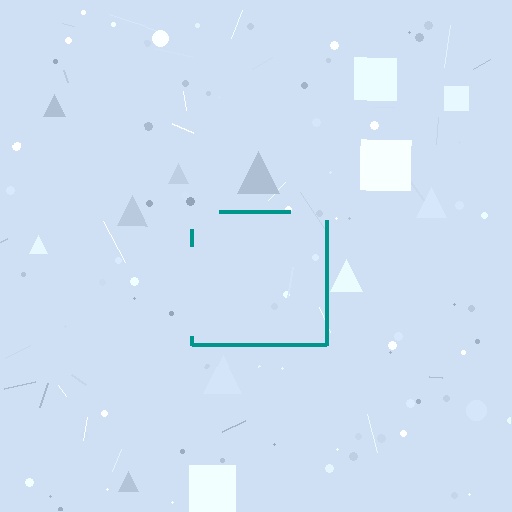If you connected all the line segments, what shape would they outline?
They would outline a square.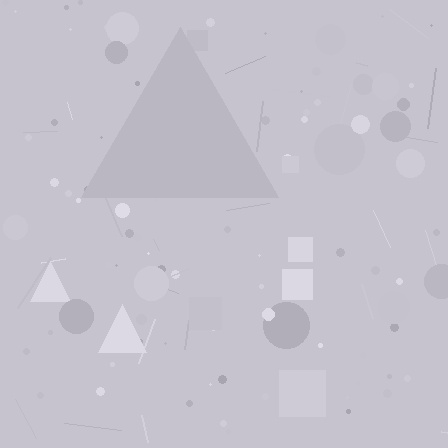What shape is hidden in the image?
A triangle is hidden in the image.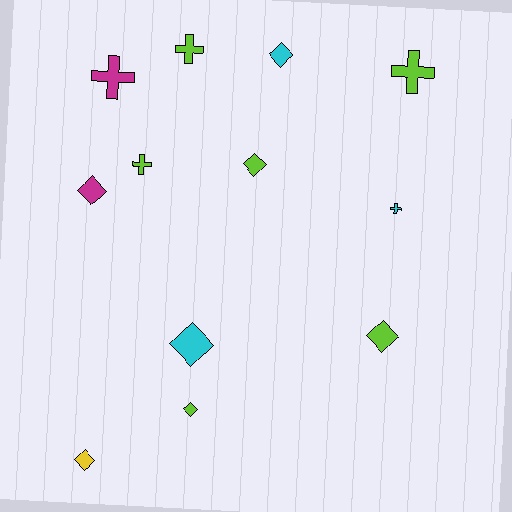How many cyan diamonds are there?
There are 2 cyan diamonds.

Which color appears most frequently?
Lime, with 6 objects.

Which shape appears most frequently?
Diamond, with 7 objects.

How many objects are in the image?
There are 12 objects.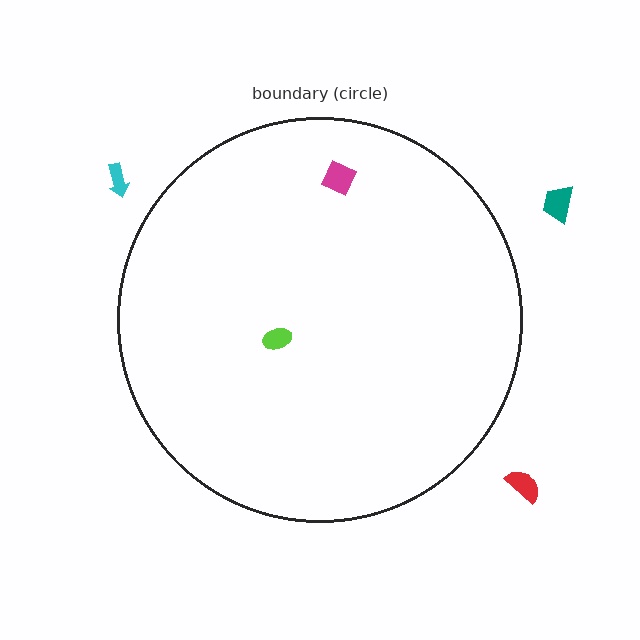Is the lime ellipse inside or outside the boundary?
Inside.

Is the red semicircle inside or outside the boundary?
Outside.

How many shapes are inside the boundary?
2 inside, 3 outside.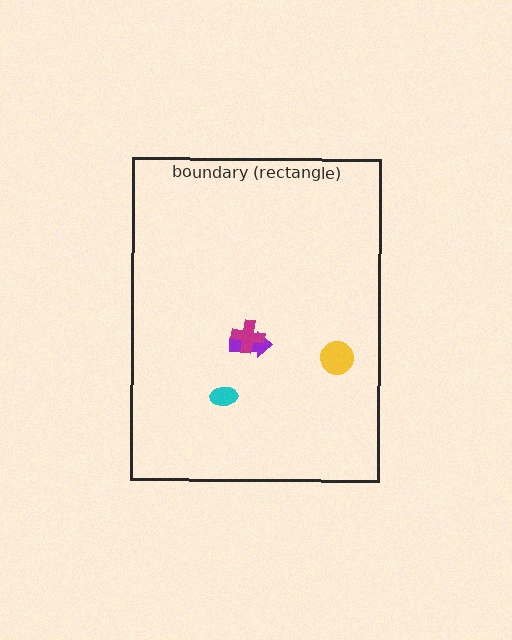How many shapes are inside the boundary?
4 inside, 0 outside.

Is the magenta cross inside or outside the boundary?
Inside.